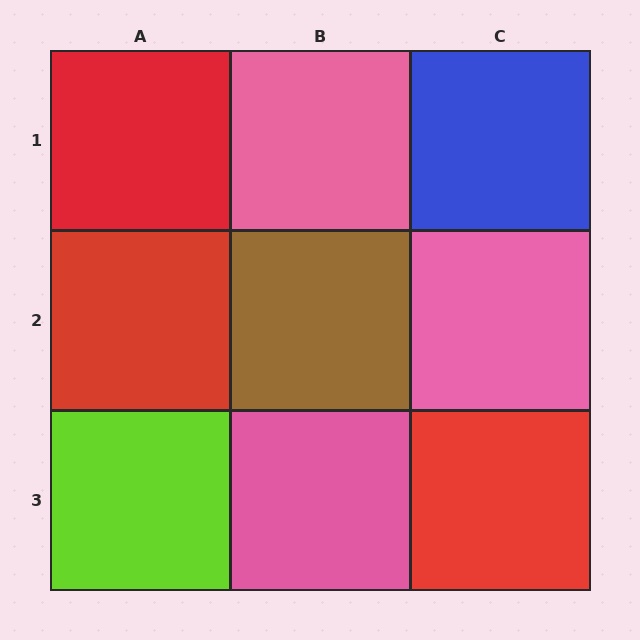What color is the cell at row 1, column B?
Pink.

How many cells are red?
3 cells are red.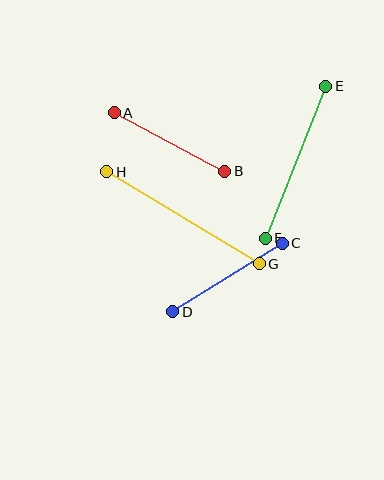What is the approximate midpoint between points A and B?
The midpoint is at approximately (170, 142) pixels.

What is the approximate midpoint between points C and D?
The midpoint is at approximately (228, 277) pixels.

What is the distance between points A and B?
The distance is approximately 125 pixels.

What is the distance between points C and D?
The distance is approximately 129 pixels.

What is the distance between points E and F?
The distance is approximately 164 pixels.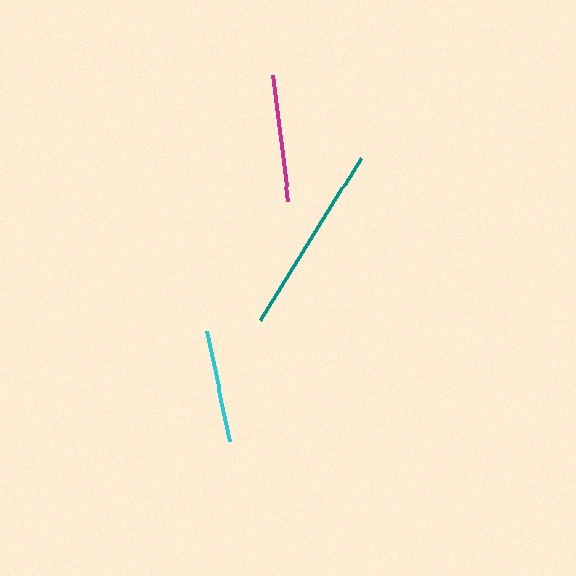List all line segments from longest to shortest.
From longest to shortest: teal, magenta, cyan.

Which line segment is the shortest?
The cyan line is the shortest at approximately 113 pixels.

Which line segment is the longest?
The teal line is the longest at approximately 190 pixels.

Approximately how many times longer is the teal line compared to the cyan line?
The teal line is approximately 1.7 times the length of the cyan line.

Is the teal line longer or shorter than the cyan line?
The teal line is longer than the cyan line.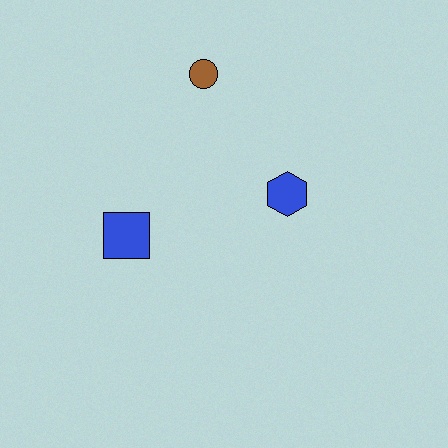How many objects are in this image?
There are 3 objects.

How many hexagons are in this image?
There is 1 hexagon.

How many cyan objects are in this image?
There are no cyan objects.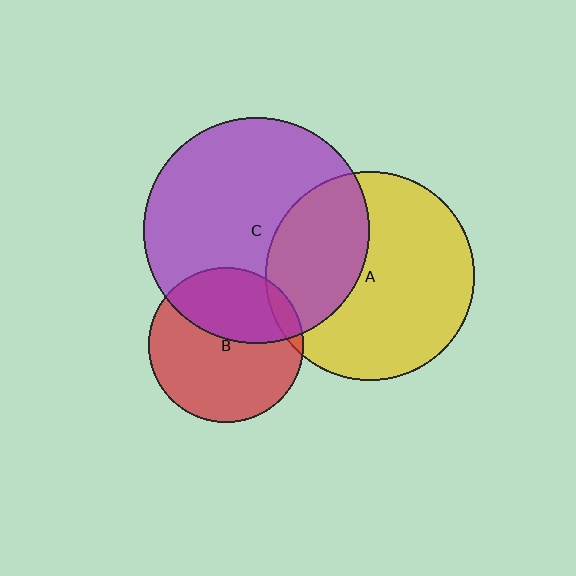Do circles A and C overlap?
Yes.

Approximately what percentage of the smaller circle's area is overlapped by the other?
Approximately 35%.